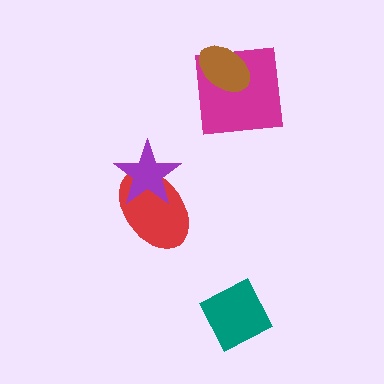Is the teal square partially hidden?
No, no other shape covers it.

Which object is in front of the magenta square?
The brown ellipse is in front of the magenta square.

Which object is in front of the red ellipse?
The purple star is in front of the red ellipse.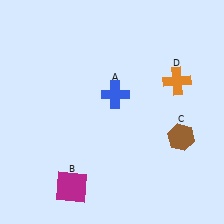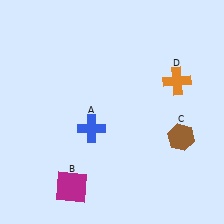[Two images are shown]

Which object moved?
The blue cross (A) moved down.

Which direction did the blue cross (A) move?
The blue cross (A) moved down.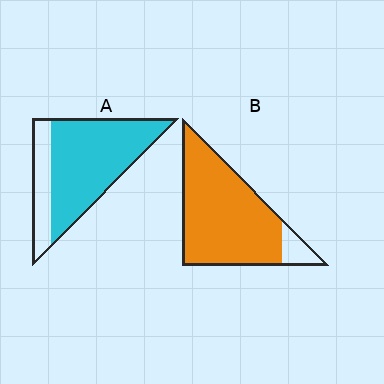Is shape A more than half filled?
Yes.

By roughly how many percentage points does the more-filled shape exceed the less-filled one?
By roughly 15 percentage points (B over A).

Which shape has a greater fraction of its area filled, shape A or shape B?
Shape B.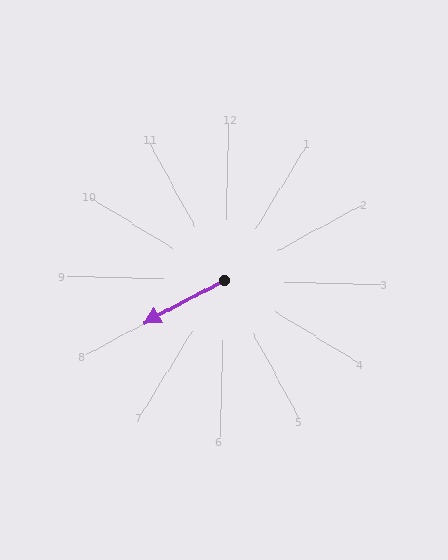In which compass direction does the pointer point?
Southwest.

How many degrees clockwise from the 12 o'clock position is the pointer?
Approximately 240 degrees.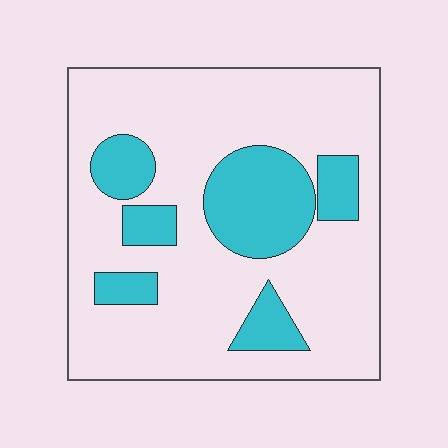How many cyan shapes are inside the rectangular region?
6.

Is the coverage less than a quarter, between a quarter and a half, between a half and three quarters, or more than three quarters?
Less than a quarter.